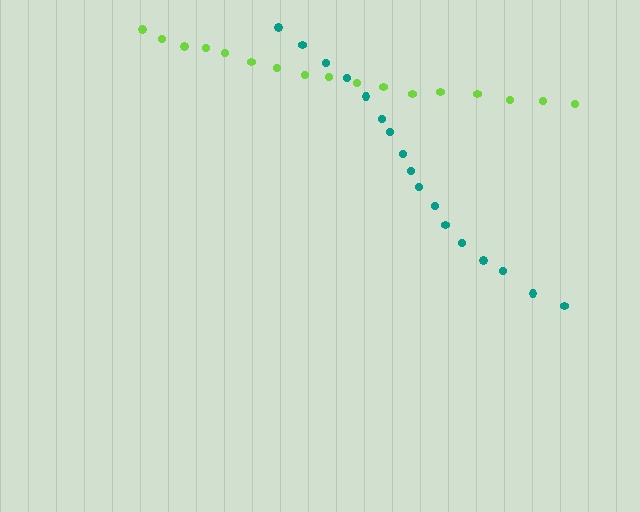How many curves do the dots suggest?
There are 2 distinct paths.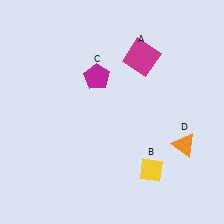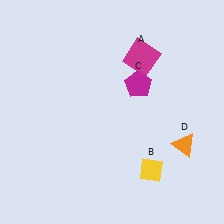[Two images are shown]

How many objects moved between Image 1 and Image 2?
1 object moved between the two images.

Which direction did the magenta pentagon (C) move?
The magenta pentagon (C) moved right.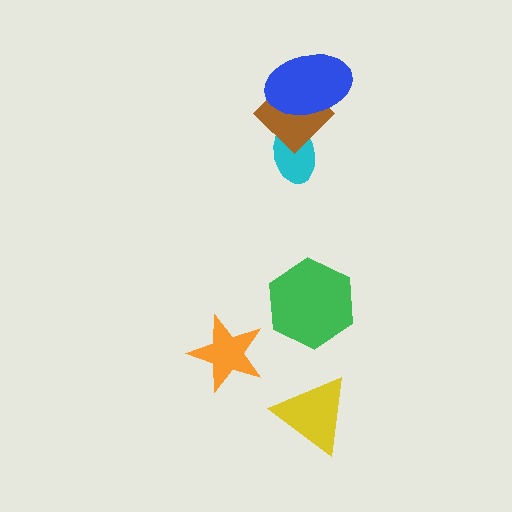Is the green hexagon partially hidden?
No, no other shape covers it.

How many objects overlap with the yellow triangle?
0 objects overlap with the yellow triangle.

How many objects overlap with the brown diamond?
2 objects overlap with the brown diamond.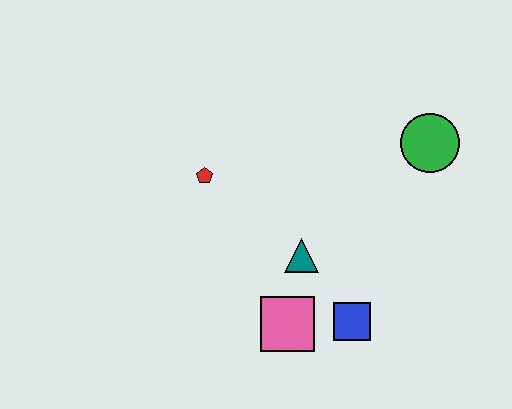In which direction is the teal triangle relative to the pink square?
The teal triangle is above the pink square.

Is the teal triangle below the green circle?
Yes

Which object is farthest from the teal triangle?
The green circle is farthest from the teal triangle.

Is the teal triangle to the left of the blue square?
Yes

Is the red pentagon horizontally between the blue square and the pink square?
No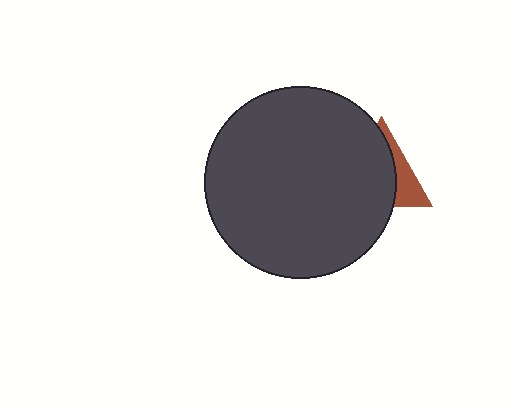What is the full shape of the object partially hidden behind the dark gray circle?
The partially hidden object is a brown triangle.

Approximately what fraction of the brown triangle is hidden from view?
Roughly 69% of the brown triangle is hidden behind the dark gray circle.